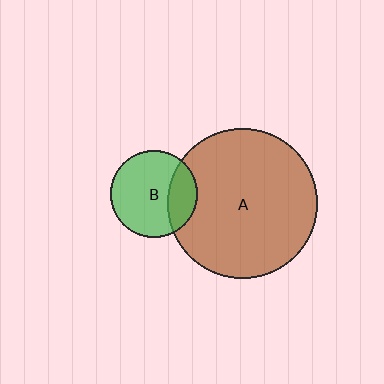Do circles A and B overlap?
Yes.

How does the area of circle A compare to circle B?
Approximately 3.0 times.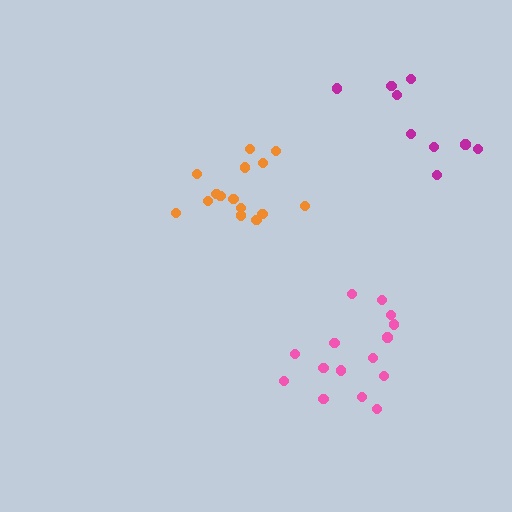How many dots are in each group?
Group 1: 15 dots, Group 2: 9 dots, Group 3: 15 dots (39 total).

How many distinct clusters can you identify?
There are 3 distinct clusters.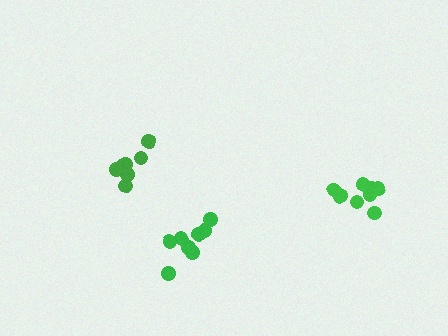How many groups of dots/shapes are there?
There are 3 groups.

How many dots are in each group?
Group 1: 8 dots, Group 2: 7 dots, Group 3: 8 dots (23 total).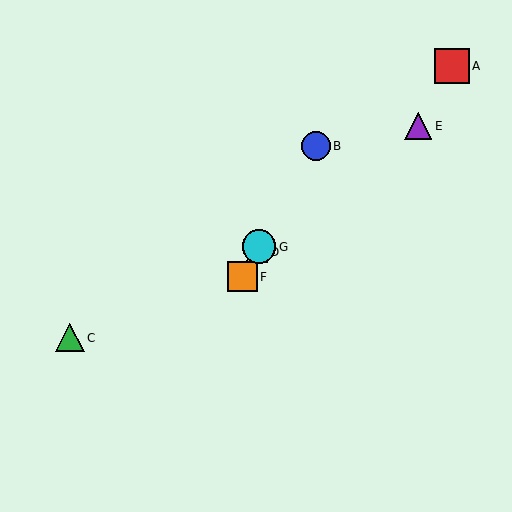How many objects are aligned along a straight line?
4 objects (B, D, F, G) are aligned along a straight line.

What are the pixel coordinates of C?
Object C is at (70, 338).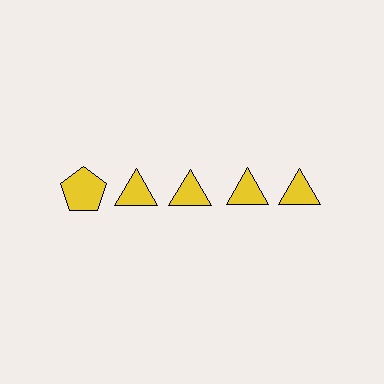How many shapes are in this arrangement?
There are 5 shapes arranged in a grid pattern.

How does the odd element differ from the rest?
It has a different shape: pentagon instead of triangle.